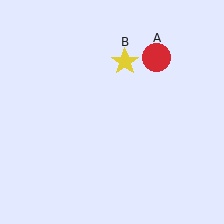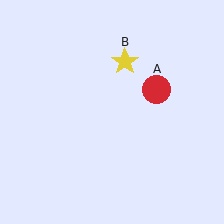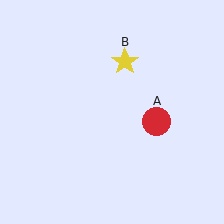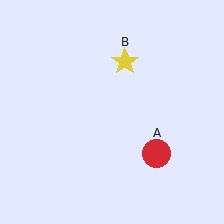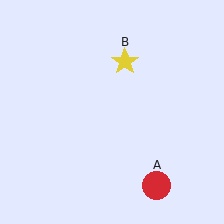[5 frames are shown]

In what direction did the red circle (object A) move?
The red circle (object A) moved down.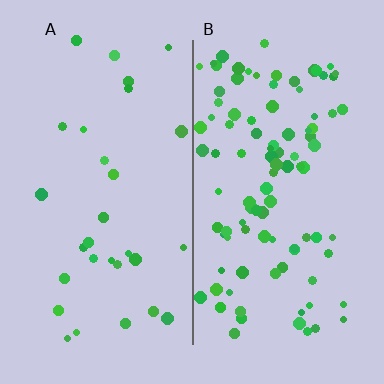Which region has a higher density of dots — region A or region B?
B (the right).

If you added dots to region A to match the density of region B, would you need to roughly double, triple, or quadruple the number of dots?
Approximately triple.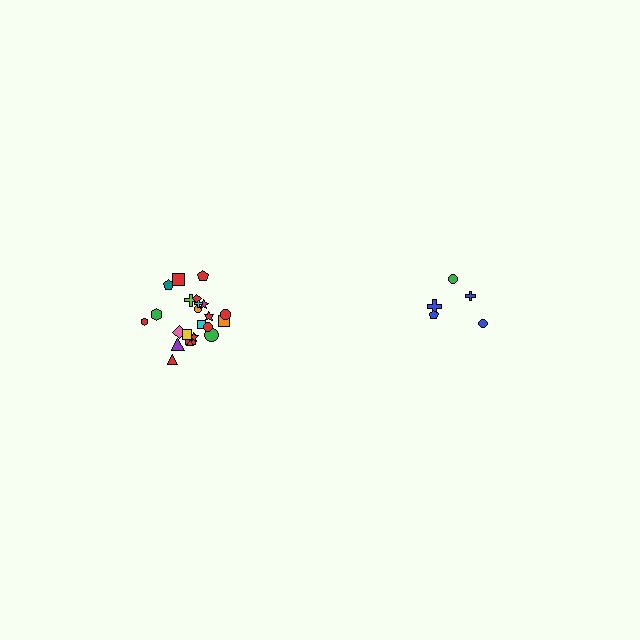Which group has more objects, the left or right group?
The left group.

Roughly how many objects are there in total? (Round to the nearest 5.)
Roughly 30 objects in total.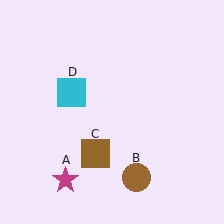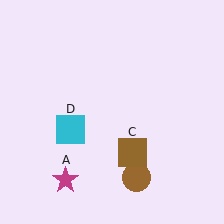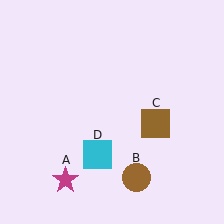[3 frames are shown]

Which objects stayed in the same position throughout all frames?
Magenta star (object A) and brown circle (object B) remained stationary.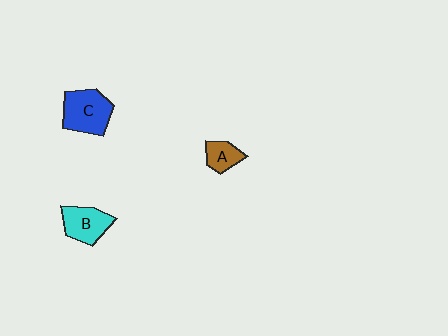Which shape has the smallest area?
Shape A (brown).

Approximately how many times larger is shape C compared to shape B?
Approximately 1.3 times.